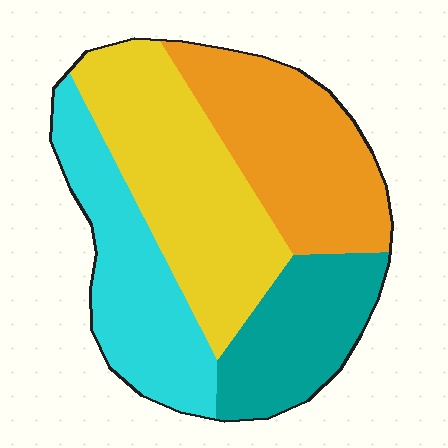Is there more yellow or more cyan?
Yellow.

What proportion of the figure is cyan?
Cyan takes up about one quarter (1/4) of the figure.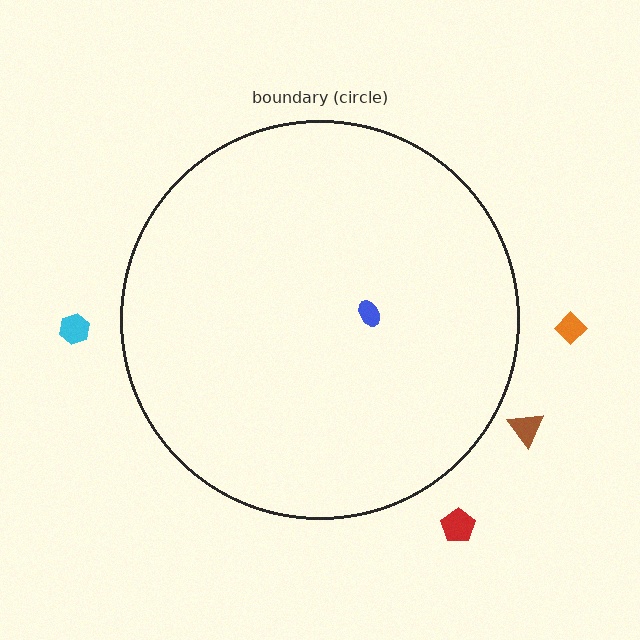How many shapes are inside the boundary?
1 inside, 4 outside.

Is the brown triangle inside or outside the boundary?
Outside.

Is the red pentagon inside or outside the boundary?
Outside.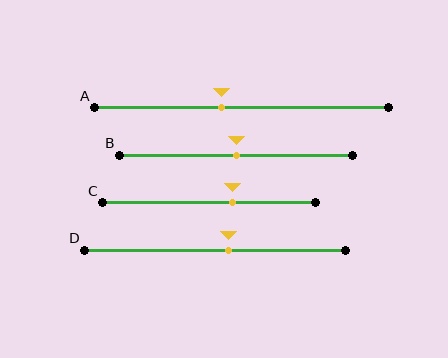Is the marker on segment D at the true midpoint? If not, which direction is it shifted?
No, the marker on segment D is shifted to the right by about 5% of the segment length.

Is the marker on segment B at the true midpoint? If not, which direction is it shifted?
Yes, the marker on segment B is at the true midpoint.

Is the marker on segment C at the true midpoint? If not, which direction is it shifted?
No, the marker on segment C is shifted to the right by about 11% of the segment length.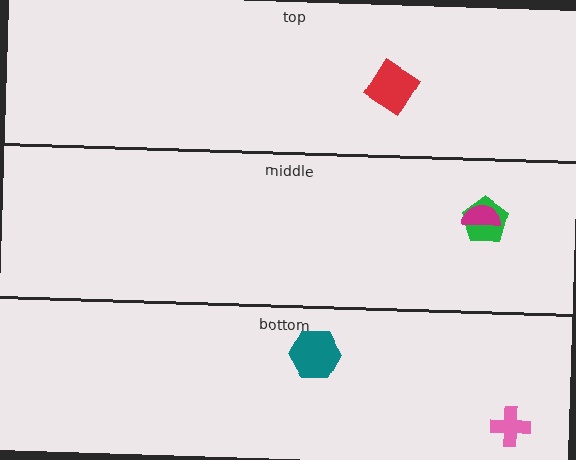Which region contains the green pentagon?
The middle region.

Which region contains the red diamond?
The top region.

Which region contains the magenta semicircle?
The middle region.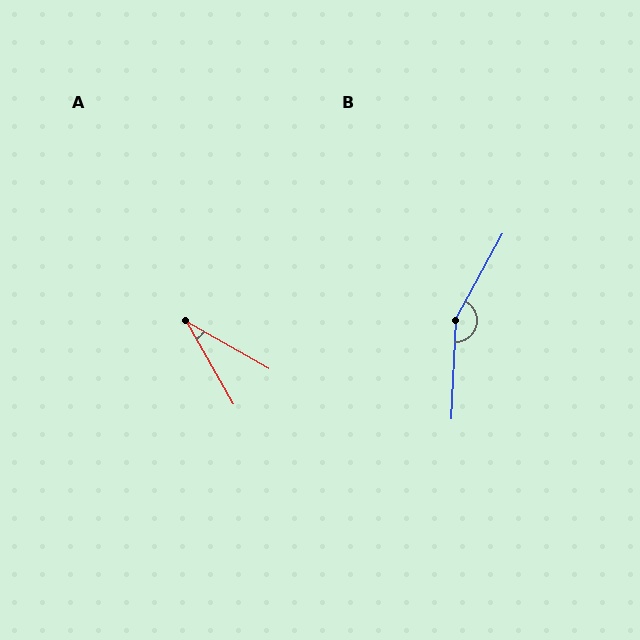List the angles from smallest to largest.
A (31°), B (154°).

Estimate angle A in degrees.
Approximately 31 degrees.